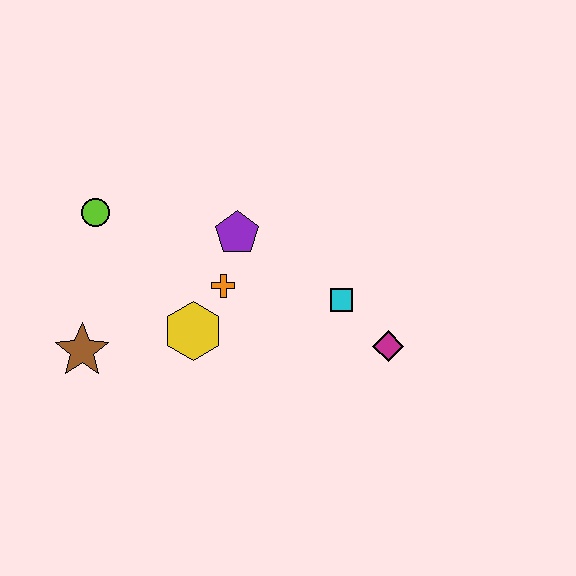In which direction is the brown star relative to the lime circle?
The brown star is below the lime circle.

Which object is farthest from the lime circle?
The magenta diamond is farthest from the lime circle.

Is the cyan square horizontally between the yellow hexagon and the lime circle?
No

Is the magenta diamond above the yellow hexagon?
No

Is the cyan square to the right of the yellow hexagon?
Yes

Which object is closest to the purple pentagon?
The orange cross is closest to the purple pentagon.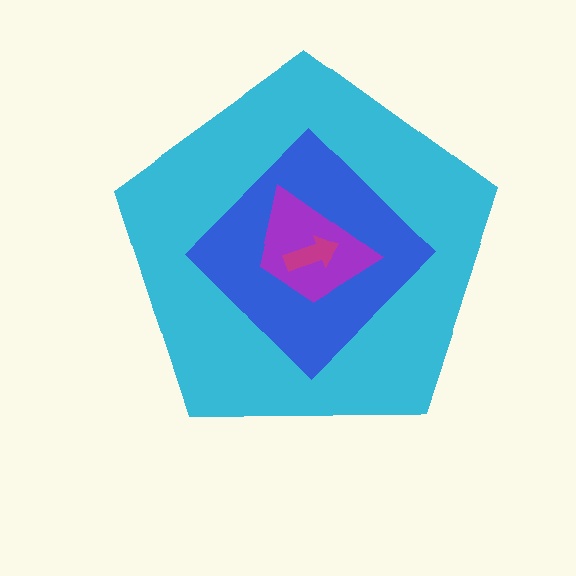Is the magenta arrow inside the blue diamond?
Yes.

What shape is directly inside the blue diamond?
The purple trapezoid.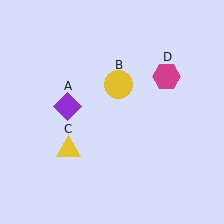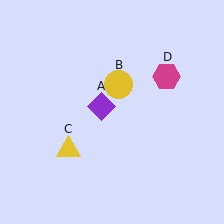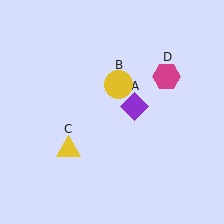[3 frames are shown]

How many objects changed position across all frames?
1 object changed position: purple diamond (object A).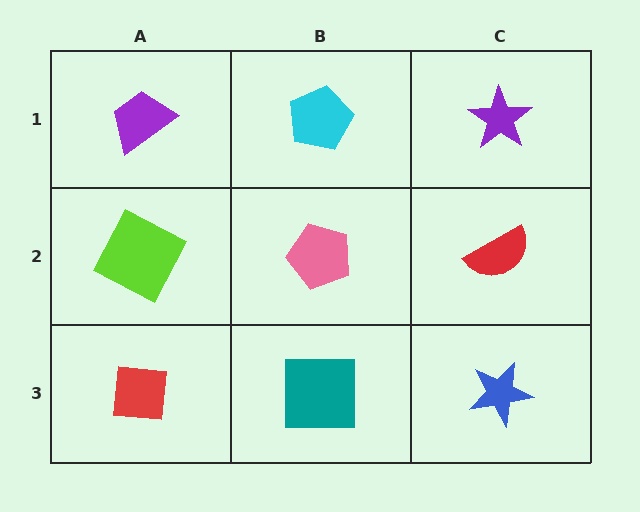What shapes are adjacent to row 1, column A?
A lime square (row 2, column A), a cyan pentagon (row 1, column B).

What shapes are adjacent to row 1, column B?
A pink pentagon (row 2, column B), a purple trapezoid (row 1, column A), a purple star (row 1, column C).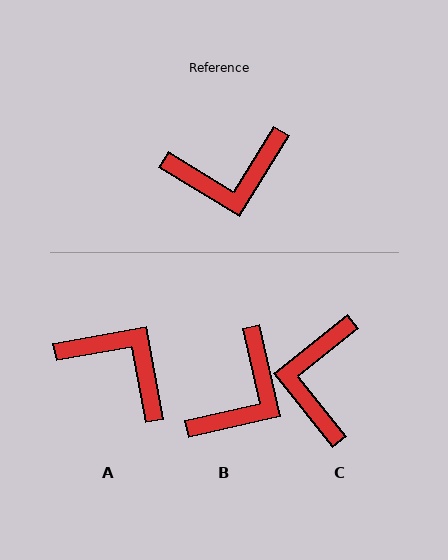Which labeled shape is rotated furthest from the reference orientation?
A, about 132 degrees away.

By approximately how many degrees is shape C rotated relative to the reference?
Approximately 110 degrees clockwise.